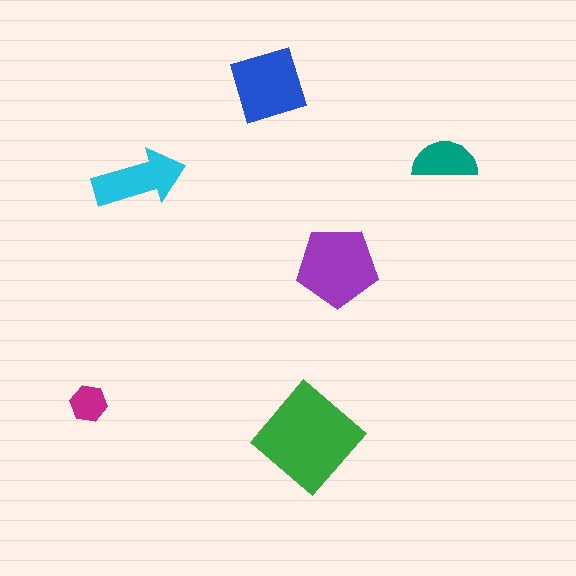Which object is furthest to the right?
The teal semicircle is rightmost.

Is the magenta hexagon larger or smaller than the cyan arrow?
Smaller.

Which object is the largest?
The green diamond.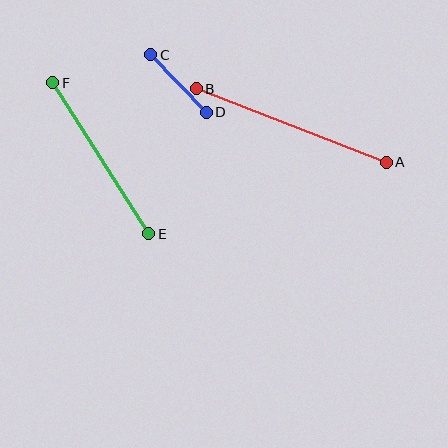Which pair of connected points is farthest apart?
Points A and B are farthest apart.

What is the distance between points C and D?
The distance is approximately 80 pixels.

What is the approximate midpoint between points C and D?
The midpoint is at approximately (178, 84) pixels.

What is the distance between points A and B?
The distance is approximately 204 pixels.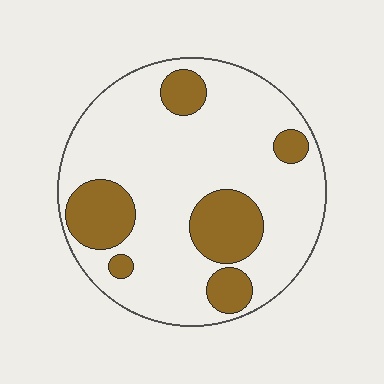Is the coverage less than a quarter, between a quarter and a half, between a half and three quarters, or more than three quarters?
Less than a quarter.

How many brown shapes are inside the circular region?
6.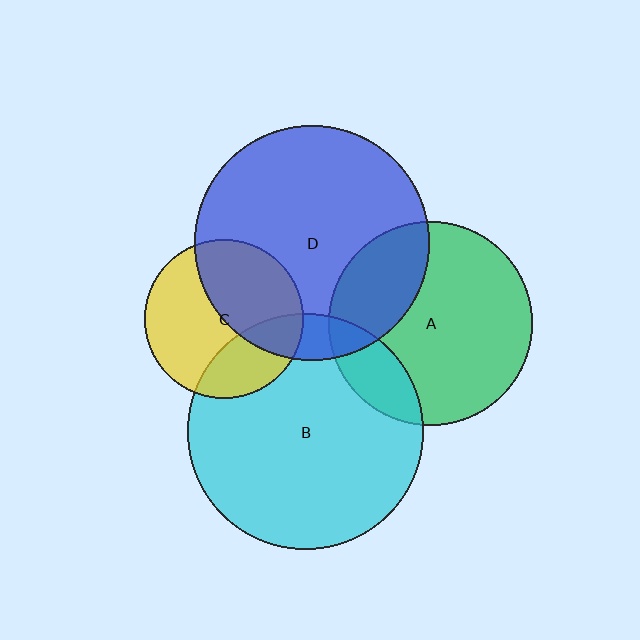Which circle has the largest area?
Circle B (cyan).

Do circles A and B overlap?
Yes.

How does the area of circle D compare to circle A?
Approximately 1.3 times.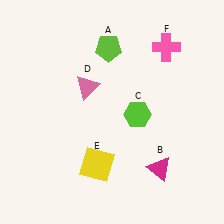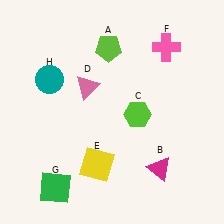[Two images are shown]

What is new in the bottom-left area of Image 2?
A green square (G) was added in the bottom-left area of Image 2.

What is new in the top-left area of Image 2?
A teal circle (H) was added in the top-left area of Image 2.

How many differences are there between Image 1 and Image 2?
There are 2 differences between the two images.